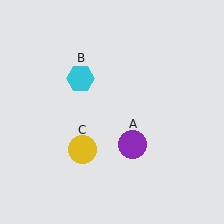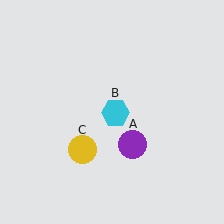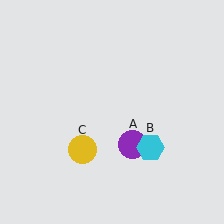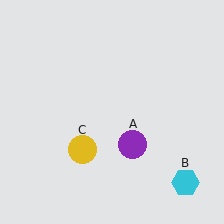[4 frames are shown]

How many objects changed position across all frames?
1 object changed position: cyan hexagon (object B).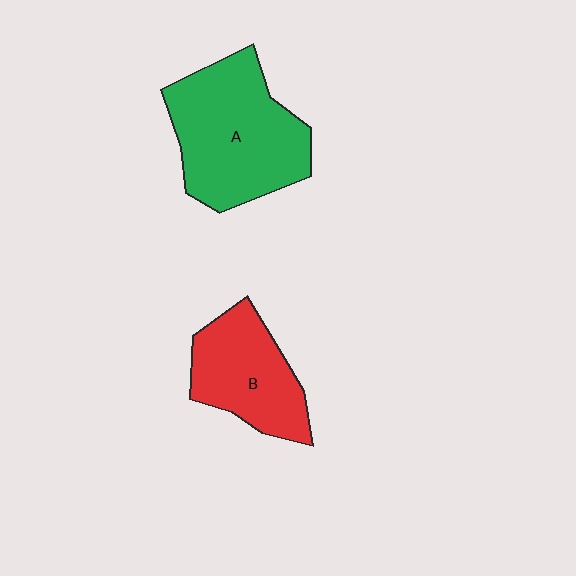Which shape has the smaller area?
Shape B (red).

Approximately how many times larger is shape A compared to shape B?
Approximately 1.5 times.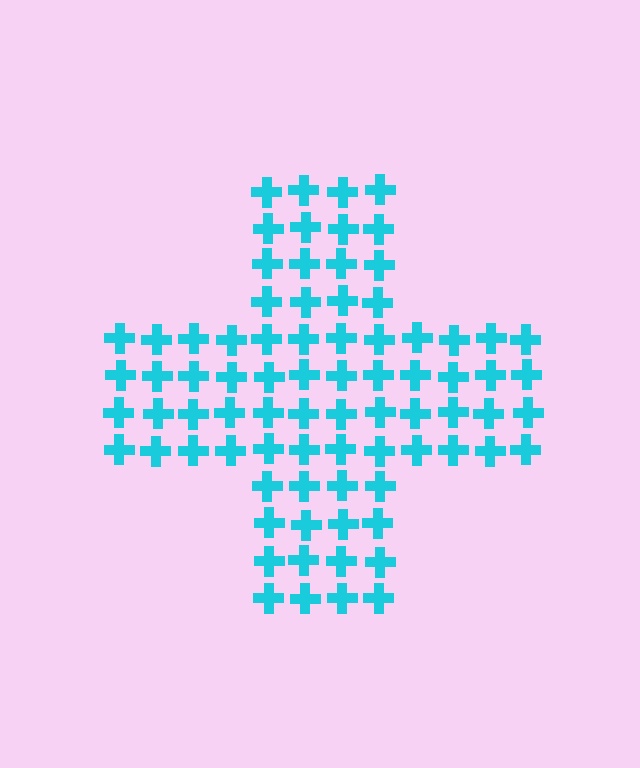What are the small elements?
The small elements are crosses.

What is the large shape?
The large shape is a cross.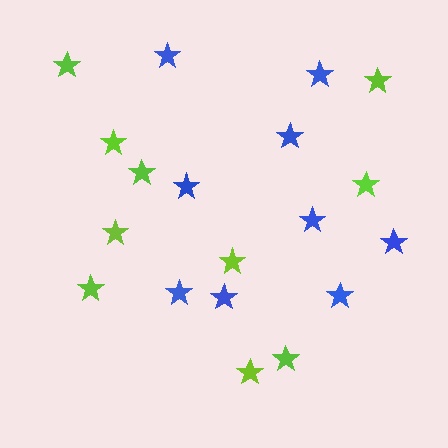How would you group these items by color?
There are 2 groups: one group of blue stars (9) and one group of lime stars (10).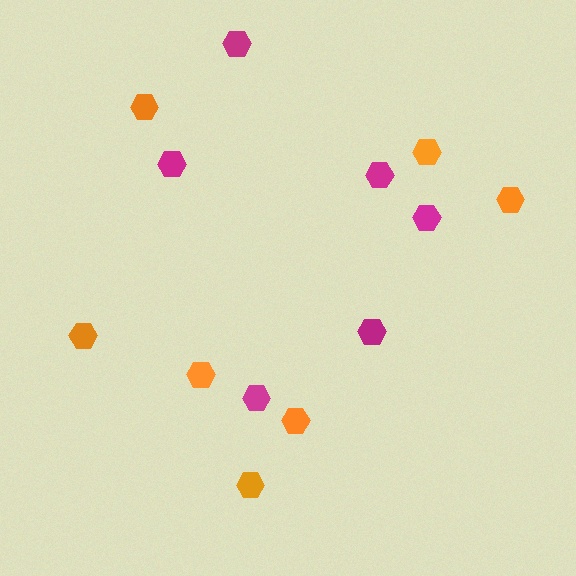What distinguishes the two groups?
There are 2 groups: one group of orange hexagons (7) and one group of magenta hexagons (6).